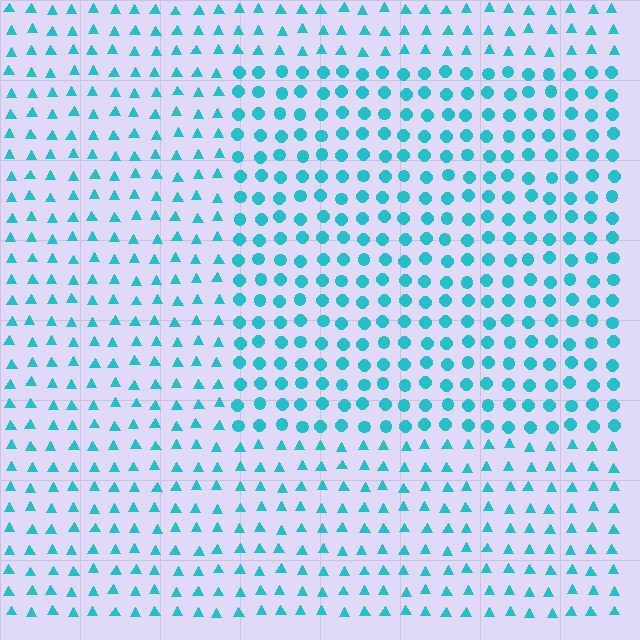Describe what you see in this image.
The image is filled with small cyan elements arranged in a uniform grid. A rectangle-shaped region contains circles, while the surrounding area contains triangles. The boundary is defined purely by the change in element shape.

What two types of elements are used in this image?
The image uses circles inside the rectangle region and triangles outside it.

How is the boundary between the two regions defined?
The boundary is defined by a change in element shape: circles inside vs. triangles outside. All elements share the same color and spacing.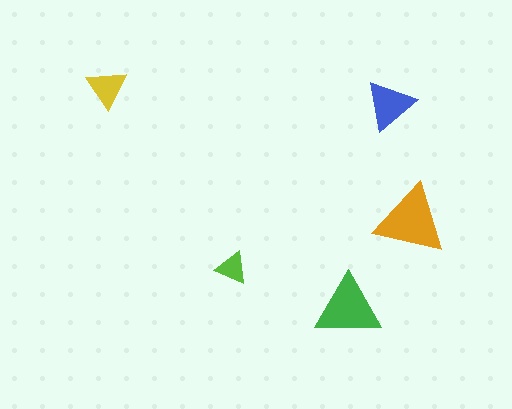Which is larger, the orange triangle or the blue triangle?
The orange one.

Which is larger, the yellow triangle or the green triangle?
The green one.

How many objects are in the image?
There are 5 objects in the image.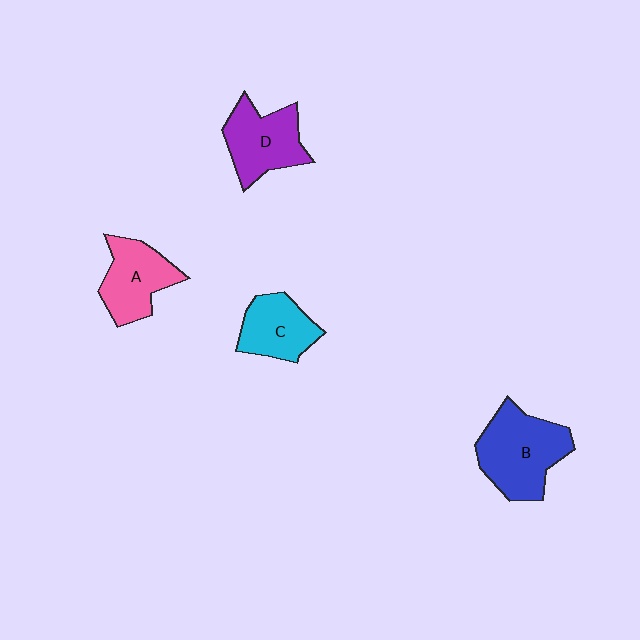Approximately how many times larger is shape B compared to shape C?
Approximately 1.5 times.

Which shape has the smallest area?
Shape C (cyan).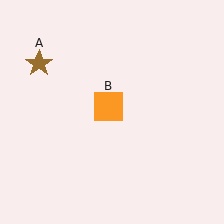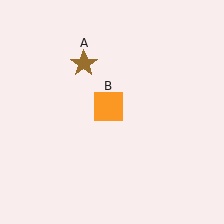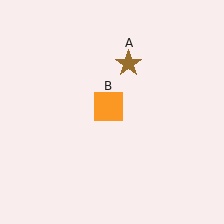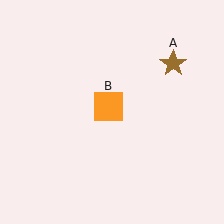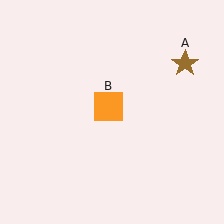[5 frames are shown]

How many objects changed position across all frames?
1 object changed position: brown star (object A).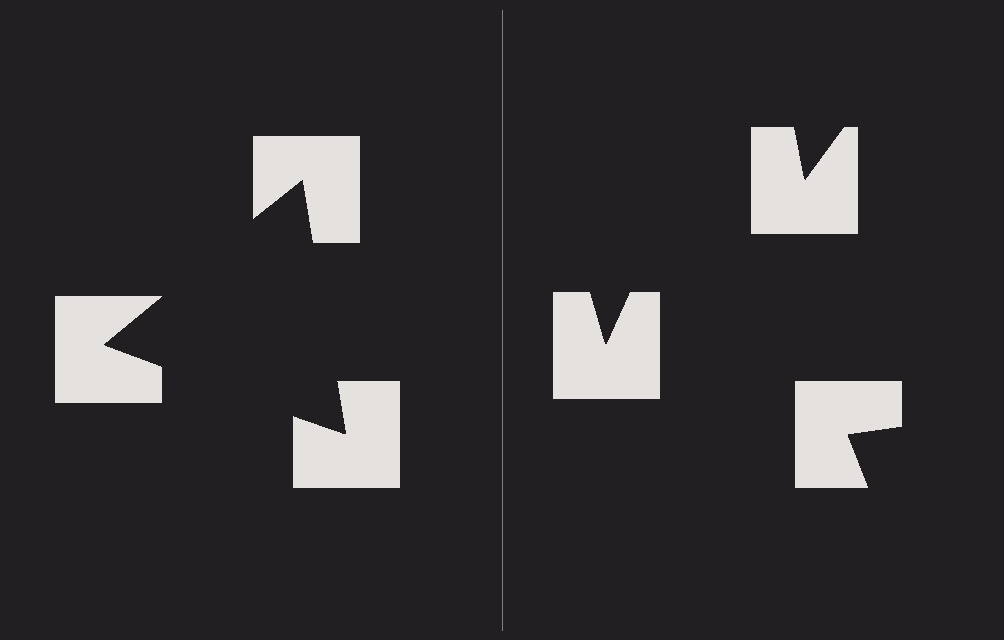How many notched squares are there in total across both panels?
6 — 3 on each side.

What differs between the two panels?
The notched squares are positioned identically on both sides; only the wedge orientations differ. On the left they align to a triangle; on the right they are misaligned.